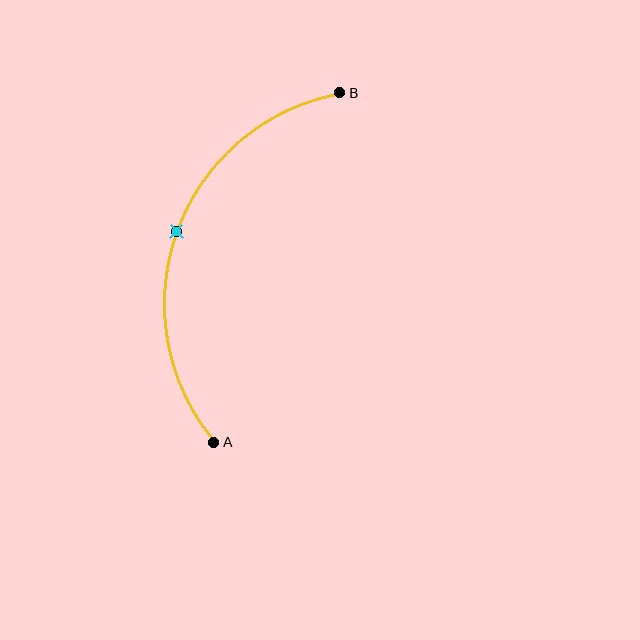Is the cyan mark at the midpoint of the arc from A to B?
Yes. The cyan mark lies on the arc at equal arc-length from both A and B — it is the arc midpoint.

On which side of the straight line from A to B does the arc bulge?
The arc bulges to the left of the straight line connecting A and B.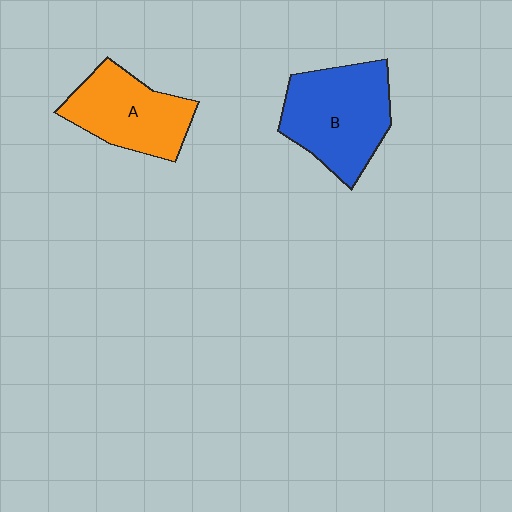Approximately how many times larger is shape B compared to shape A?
Approximately 1.2 times.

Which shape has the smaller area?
Shape A (orange).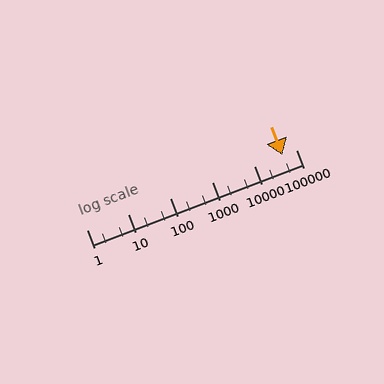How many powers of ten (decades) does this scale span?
The scale spans 5 decades, from 1 to 100000.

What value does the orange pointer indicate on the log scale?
The pointer indicates approximately 48000.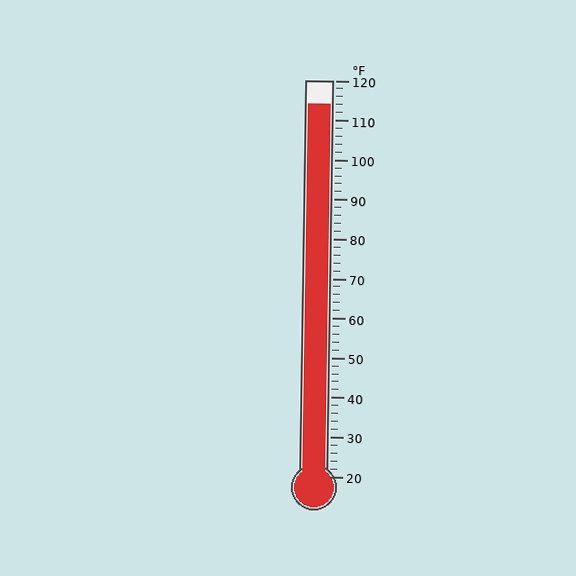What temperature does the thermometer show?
The thermometer shows approximately 114°F.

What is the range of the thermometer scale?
The thermometer scale ranges from 20°F to 120°F.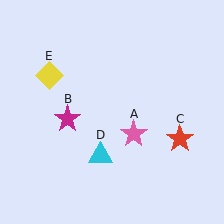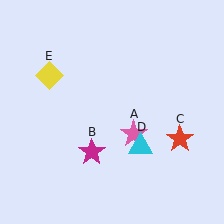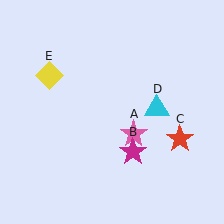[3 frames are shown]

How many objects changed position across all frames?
2 objects changed position: magenta star (object B), cyan triangle (object D).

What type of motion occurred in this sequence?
The magenta star (object B), cyan triangle (object D) rotated counterclockwise around the center of the scene.